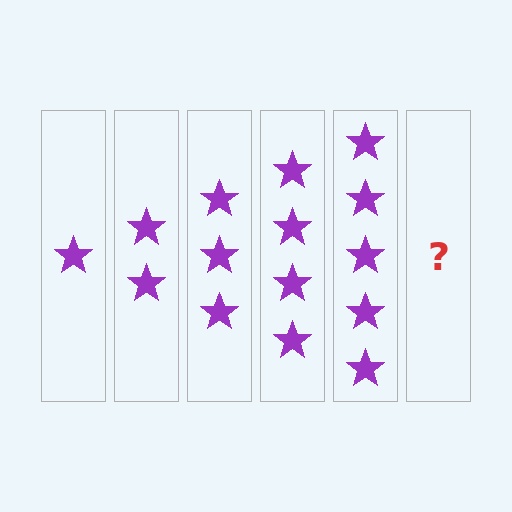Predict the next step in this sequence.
The next step is 6 stars.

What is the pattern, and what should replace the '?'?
The pattern is that each step adds one more star. The '?' should be 6 stars.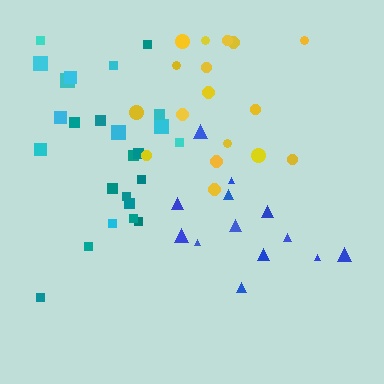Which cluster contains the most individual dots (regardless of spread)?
Yellow (17).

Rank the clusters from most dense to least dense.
yellow, blue, teal, cyan.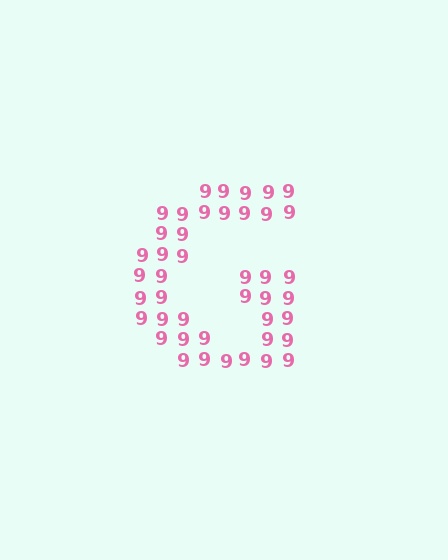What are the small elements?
The small elements are digit 9's.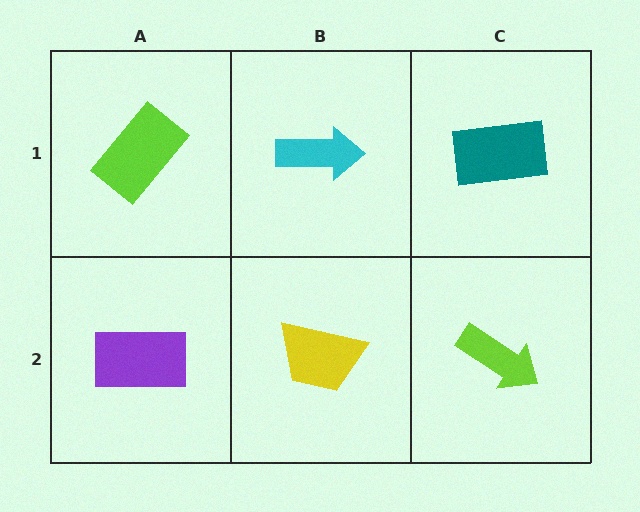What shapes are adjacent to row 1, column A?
A purple rectangle (row 2, column A), a cyan arrow (row 1, column B).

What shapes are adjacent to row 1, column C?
A lime arrow (row 2, column C), a cyan arrow (row 1, column B).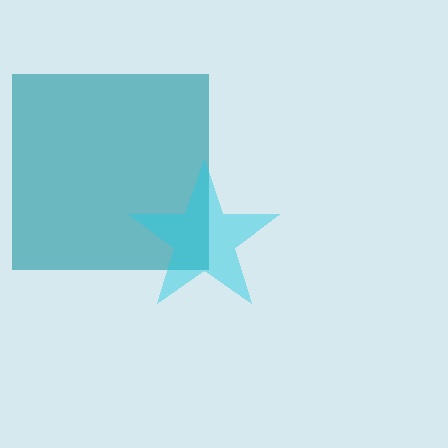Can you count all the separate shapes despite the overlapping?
Yes, there are 2 separate shapes.